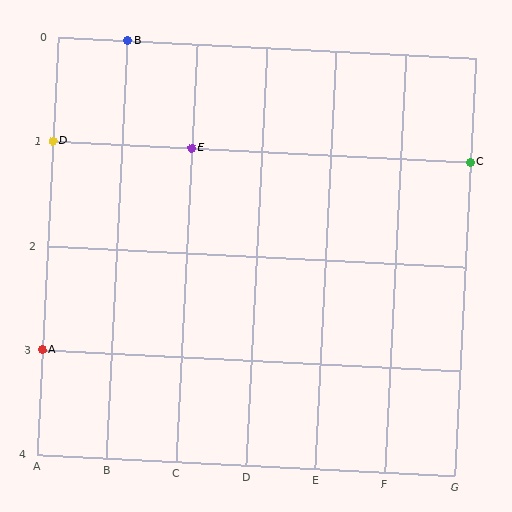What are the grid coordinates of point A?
Point A is at grid coordinates (A, 3).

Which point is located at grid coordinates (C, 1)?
Point E is at (C, 1).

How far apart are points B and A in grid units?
Points B and A are 1 column and 3 rows apart (about 3.2 grid units diagonally).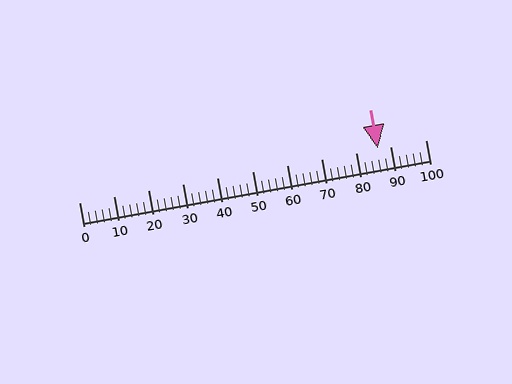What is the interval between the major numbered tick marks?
The major tick marks are spaced 10 units apart.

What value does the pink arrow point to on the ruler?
The pink arrow points to approximately 86.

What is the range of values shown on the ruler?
The ruler shows values from 0 to 100.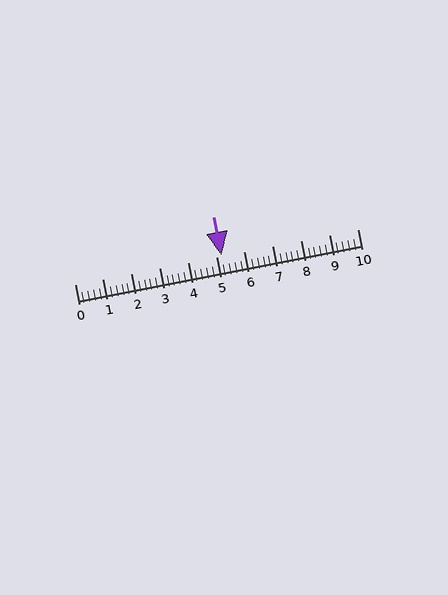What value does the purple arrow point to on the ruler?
The purple arrow points to approximately 5.2.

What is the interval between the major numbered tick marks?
The major tick marks are spaced 1 units apart.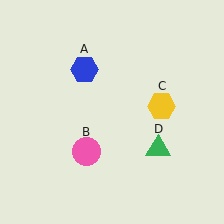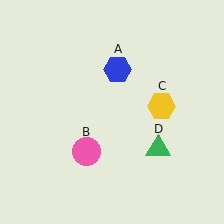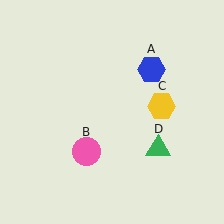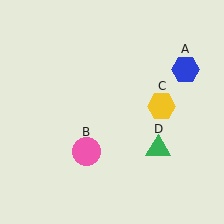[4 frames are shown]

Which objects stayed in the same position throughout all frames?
Pink circle (object B) and yellow hexagon (object C) and green triangle (object D) remained stationary.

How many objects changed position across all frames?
1 object changed position: blue hexagon (object A).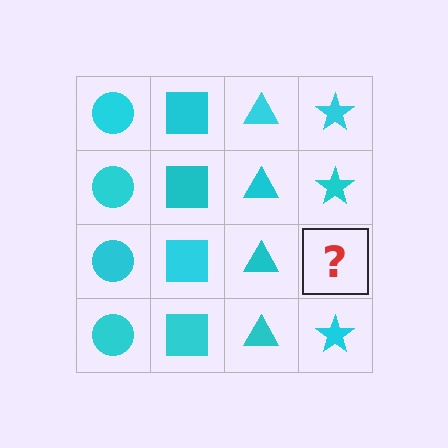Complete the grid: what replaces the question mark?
The question mark should be replaced with a cyan star.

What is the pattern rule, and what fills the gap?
The rule is that each column has a consistent shape. The gap should be filled with a cyan star.